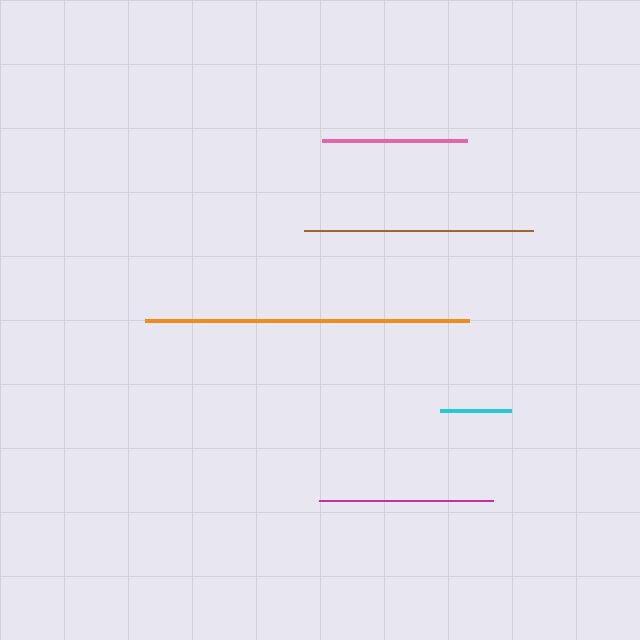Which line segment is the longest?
The orange line is the longest at approximately 324 pixels.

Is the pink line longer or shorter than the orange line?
The orange line is longer than the pink line.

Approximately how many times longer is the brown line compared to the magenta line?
The brown line is approximately 1.3 times the length of the magenta line.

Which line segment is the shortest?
The cyan line is the shortest at approximately 71 pixels.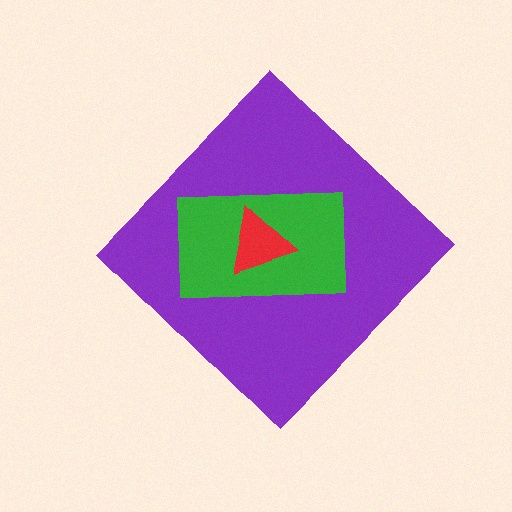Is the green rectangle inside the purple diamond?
Yes.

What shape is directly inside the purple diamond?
The green rectangle.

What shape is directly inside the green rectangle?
The red triangle.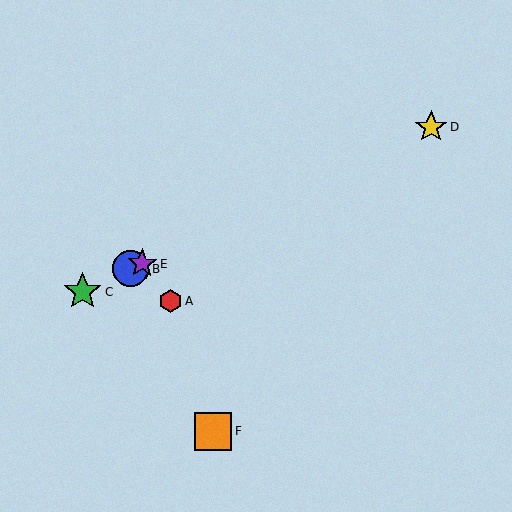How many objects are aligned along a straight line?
4 objects (B, C, D, E) are aligned along a straight line.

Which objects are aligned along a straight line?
Objects B, C, D, E are aligned along a straight line.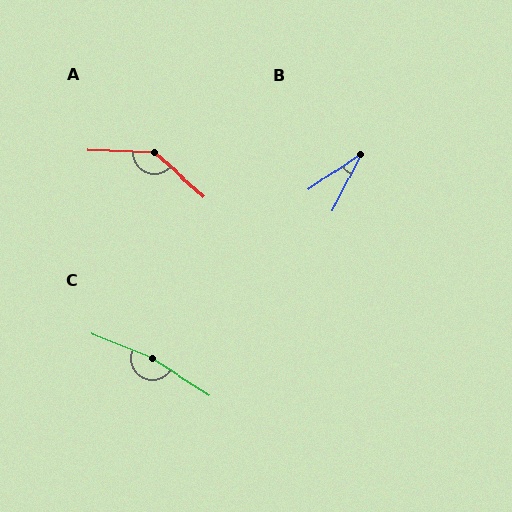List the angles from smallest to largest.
B (29°), A (141°), C (169°).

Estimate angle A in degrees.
Approximately 141 degrees.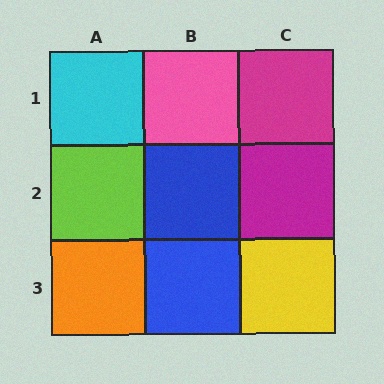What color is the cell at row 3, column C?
Yellow.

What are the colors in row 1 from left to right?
Cyan, pink, magenta.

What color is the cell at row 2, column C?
Magenta.